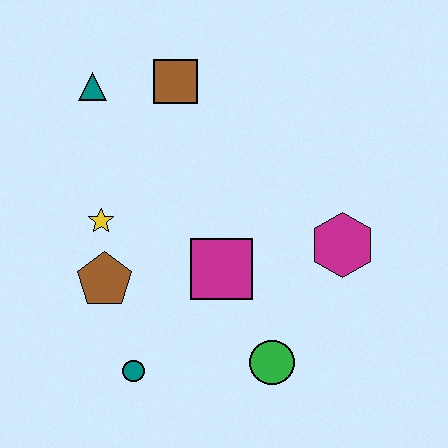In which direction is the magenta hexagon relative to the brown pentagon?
The magenta hexagon is to the right of the brown pentagon.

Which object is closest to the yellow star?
The brown pentagon is closest to the yellow star.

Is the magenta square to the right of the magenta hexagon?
No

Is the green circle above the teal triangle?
No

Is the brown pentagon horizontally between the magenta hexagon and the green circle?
No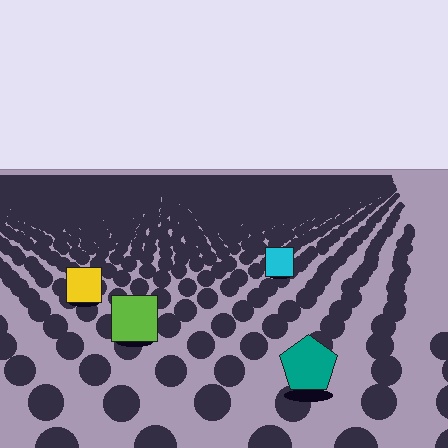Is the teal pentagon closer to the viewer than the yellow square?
Yes. The teal pentagon is closer — you can tell from the texture gradient: the ground texture is coarser near it.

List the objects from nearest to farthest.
From nearest to farthest: the teal pentagon, the lime square, the yellow square, the cyan square.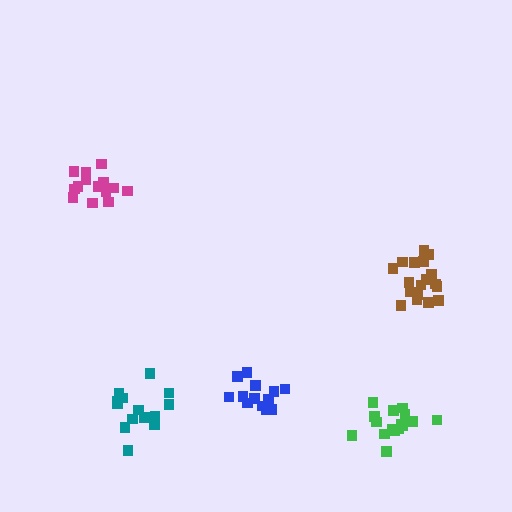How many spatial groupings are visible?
There are 5 spatial groupings.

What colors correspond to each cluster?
The clusters are colored: blue, teal, magenta, green, brown.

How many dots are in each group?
Group 1: 14 dots, Group 2: 14 dots, Group 3: 15 dots, Group 4: 16 dots, Group 5: 18 dots (77 total).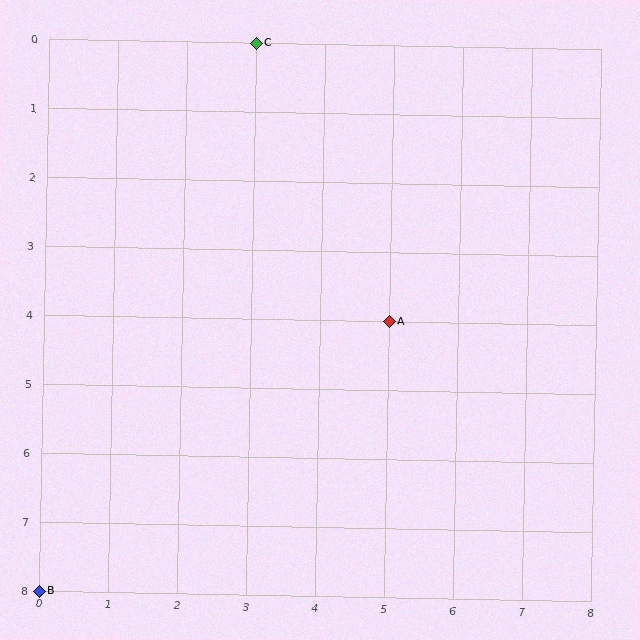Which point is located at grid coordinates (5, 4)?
Point A is at (5, 4).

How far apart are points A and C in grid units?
Points A and C are 2 columns and 4 rows apart (about 4.5 grid units diagonally).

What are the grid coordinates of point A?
Point A is at grid coordinates (5, 4).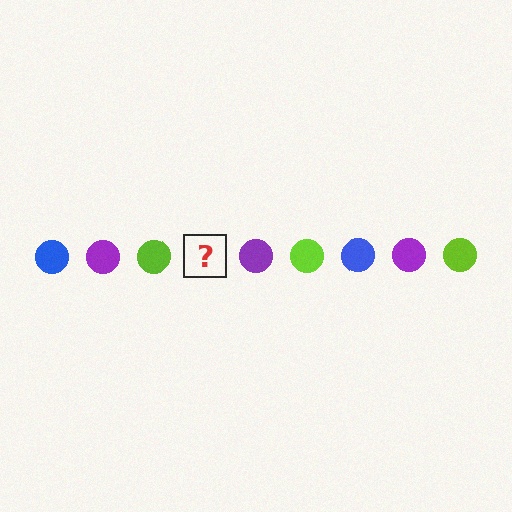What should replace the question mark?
The question mark should be replaced with a blue circle.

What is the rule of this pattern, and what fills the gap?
The rule is that the pattern cycles through blue, purple, lime circles. The gap should be filled with a blue circle.